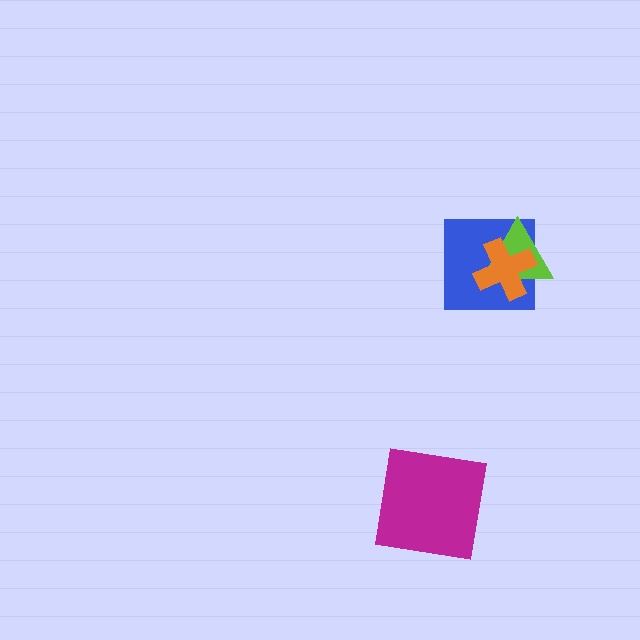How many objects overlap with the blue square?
2 objects overlap with the blue square.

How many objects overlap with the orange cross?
2 objects overlap with the orange cross.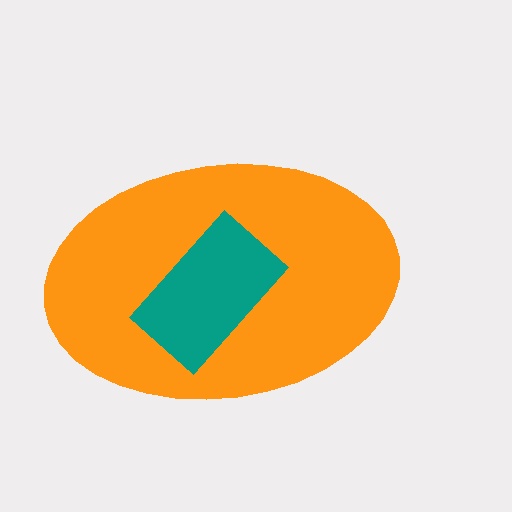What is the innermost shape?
The teal rectangle.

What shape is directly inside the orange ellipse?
The teal rectangle.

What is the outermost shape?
The orange ellipse.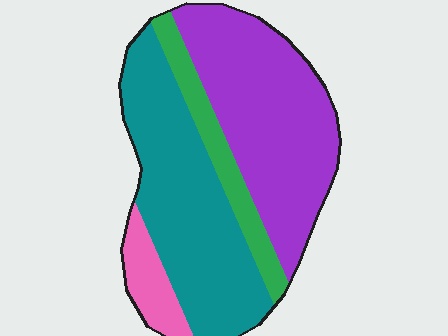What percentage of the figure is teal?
Teal covers around 40% of the figure.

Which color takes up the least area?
Pink, at roughly 10%.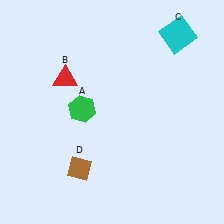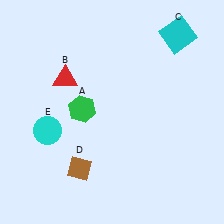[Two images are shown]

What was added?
A cyan circle (E) was added in Image 2.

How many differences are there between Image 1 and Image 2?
There is 1 difference between the two images.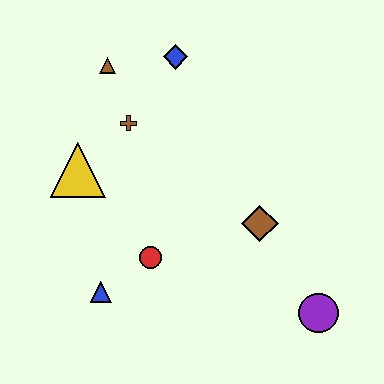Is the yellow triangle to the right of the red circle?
No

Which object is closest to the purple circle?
The brown diamond is closest to the purple circle.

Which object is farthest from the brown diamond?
The brown triangle is farthest from the brown diamond.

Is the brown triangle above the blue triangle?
Yes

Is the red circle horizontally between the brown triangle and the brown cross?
No